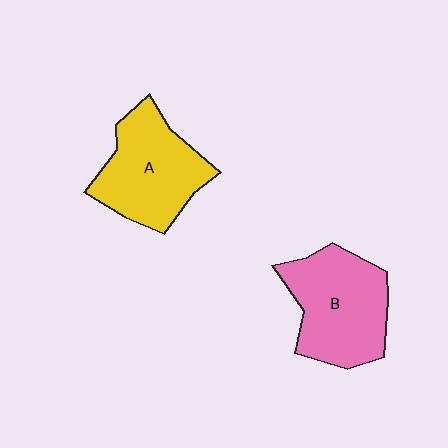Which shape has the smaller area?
Shape A (yellow).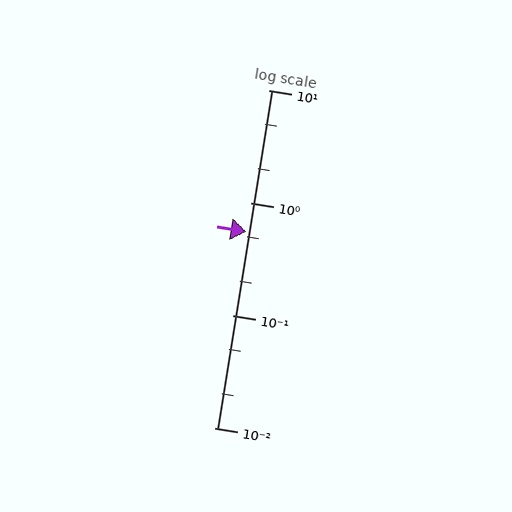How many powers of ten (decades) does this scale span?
The scale spans 3 decades, from 0.01 to 10.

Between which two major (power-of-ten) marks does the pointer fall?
The pointer is between 0.1 and 1.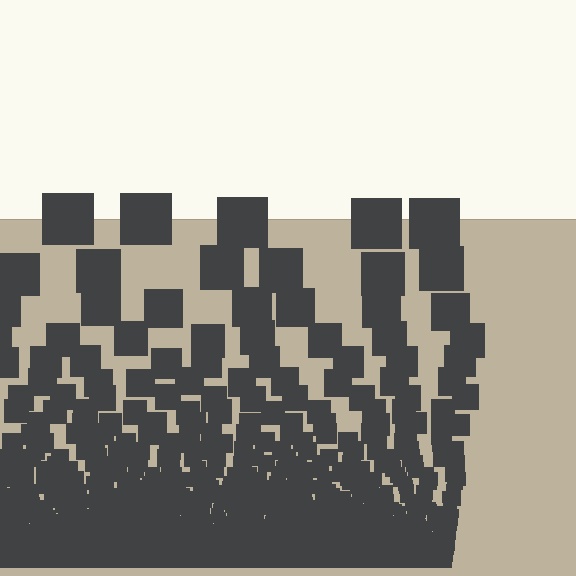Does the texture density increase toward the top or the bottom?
Density increases toward the bottom.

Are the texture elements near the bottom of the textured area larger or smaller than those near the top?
Smaller. The gradient is inverted — elements near the bottom are smaller and denser.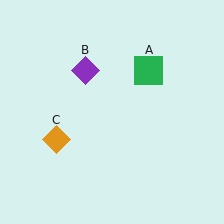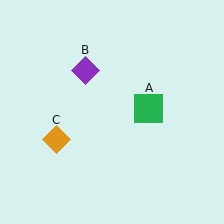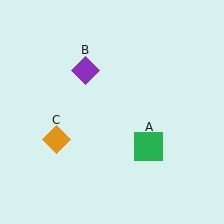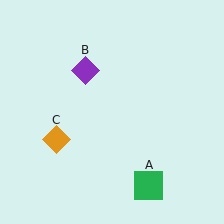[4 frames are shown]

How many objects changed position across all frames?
1 object changed position: green square (object A).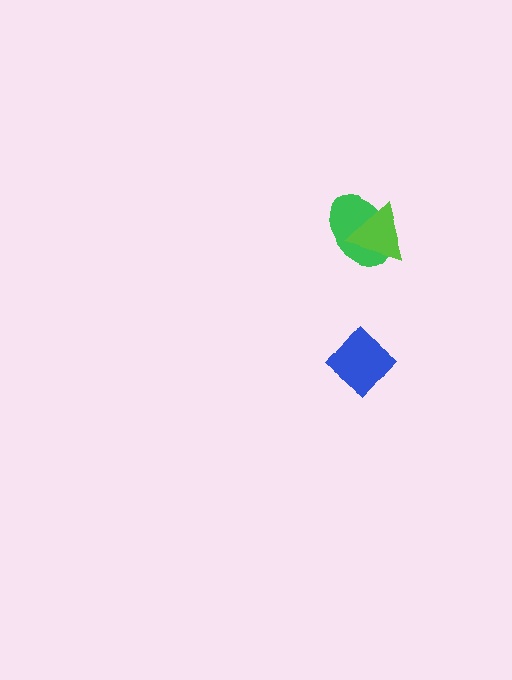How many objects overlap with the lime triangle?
1 object overlaps with the lime triangle.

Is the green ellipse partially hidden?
Yes, it is partially covered by another shape.